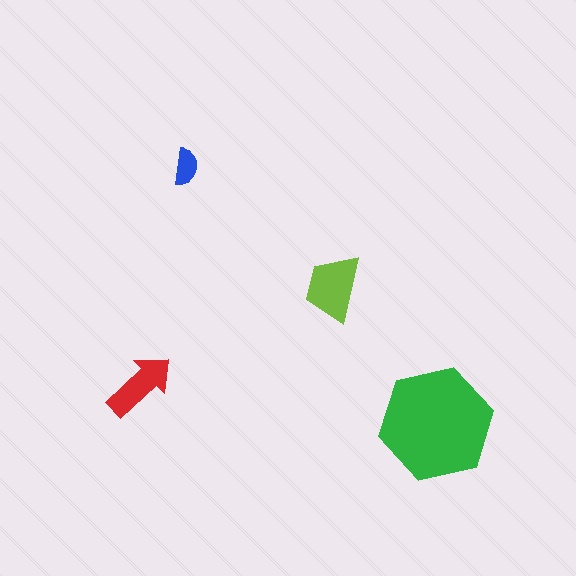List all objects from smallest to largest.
The blue semicircle, the red arrow, the lime trapezoid, the green hexagon.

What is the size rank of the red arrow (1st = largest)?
3rd.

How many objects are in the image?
There are 4 objects in the image.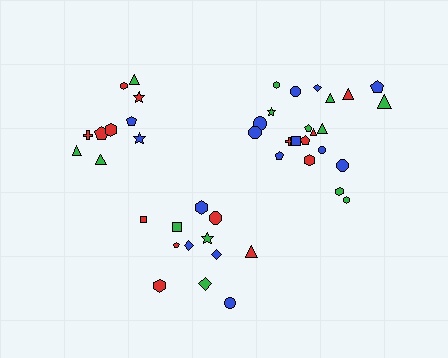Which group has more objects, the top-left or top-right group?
The top-right group.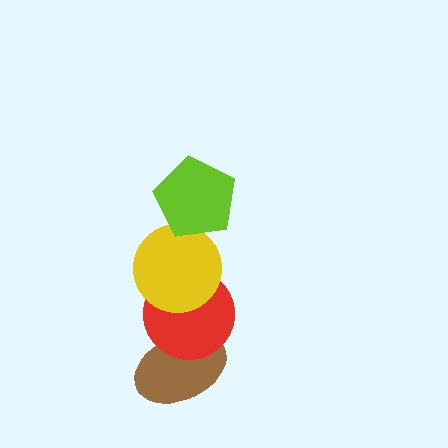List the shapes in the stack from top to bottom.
From top to bottom: the lime pentagon, the yellow circle, the red circle, the brown ellipse.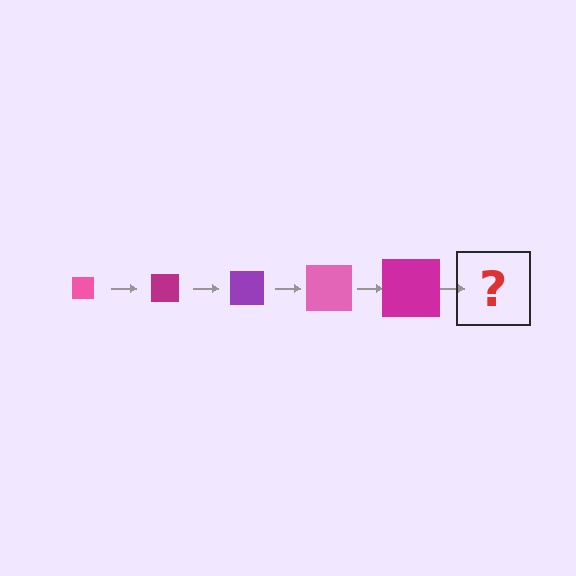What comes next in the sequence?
The next element should be a purple square, larger than the previous one.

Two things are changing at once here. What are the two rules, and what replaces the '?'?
The two rules are that the square grows larger each step and the color cycles through pink, magenta, and purple. The '?' should be a purple square, larger than the previous one.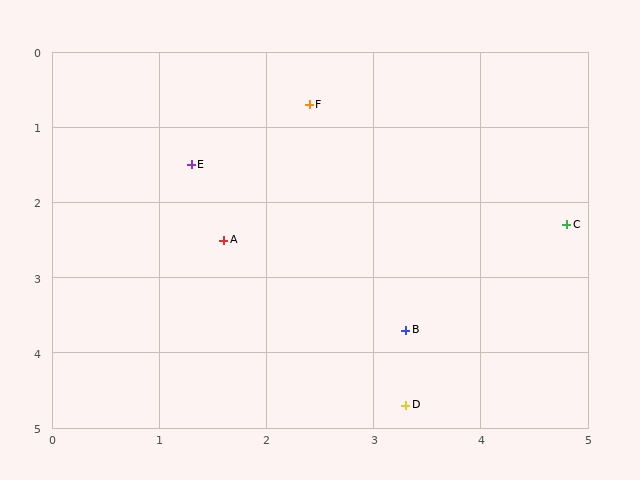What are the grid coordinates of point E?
Point E is at approximately (1.3, 1.5).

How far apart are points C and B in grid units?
Points C and B are about 2.1 grid units apart.